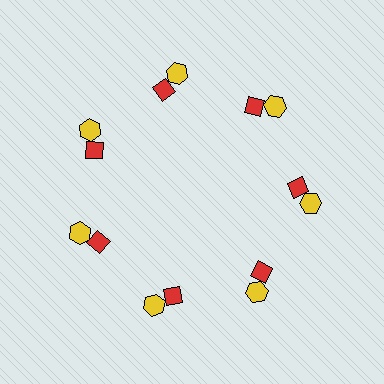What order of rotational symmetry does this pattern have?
This pattern has 7-fold rotational symmetry.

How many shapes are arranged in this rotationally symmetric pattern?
There are 14 shapes, arranged in 7 groups of 2.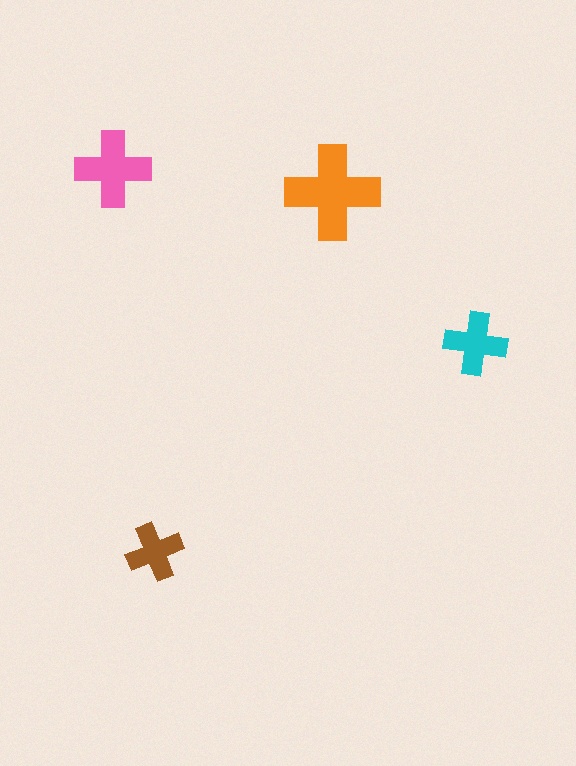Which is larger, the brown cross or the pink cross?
The pink one.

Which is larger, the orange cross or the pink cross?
The orange one.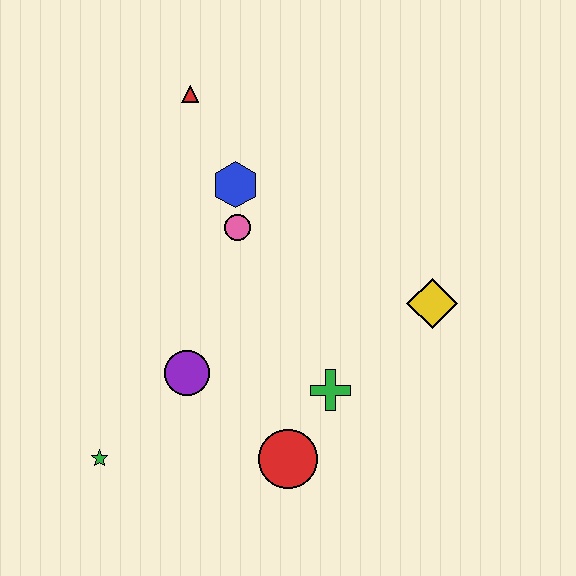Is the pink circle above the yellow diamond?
Yes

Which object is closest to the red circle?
The green cross is closest to the red circle.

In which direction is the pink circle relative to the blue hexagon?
The pink circle is below the blue hexagon.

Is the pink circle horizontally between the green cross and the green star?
Yes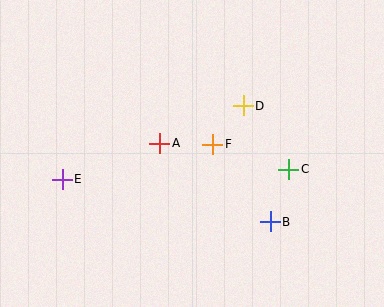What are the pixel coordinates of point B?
Point B is at (270, 222).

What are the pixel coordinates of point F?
Point F is at (213, 144).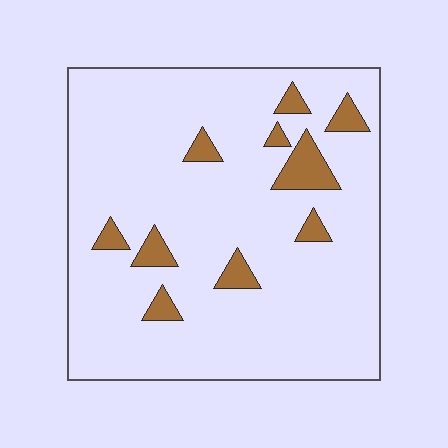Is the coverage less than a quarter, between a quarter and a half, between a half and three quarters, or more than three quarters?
Less than a quarter.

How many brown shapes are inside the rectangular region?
10.